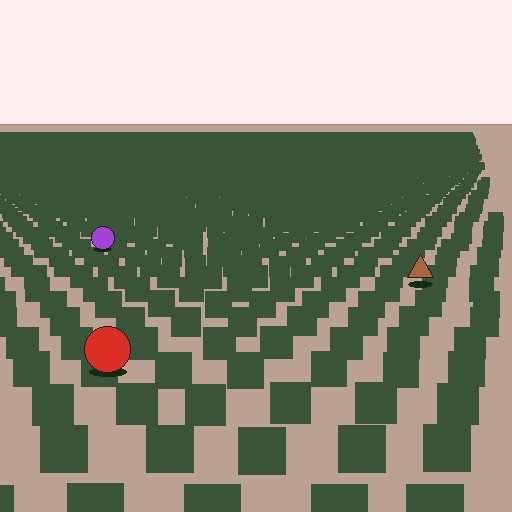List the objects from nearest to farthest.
From nearest to farthest: the red circle, the brown triangle, the purple circle.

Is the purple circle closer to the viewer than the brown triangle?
No. The brown triangle is closer — you can tell from the texture gradient: the ground texture is coarser near it.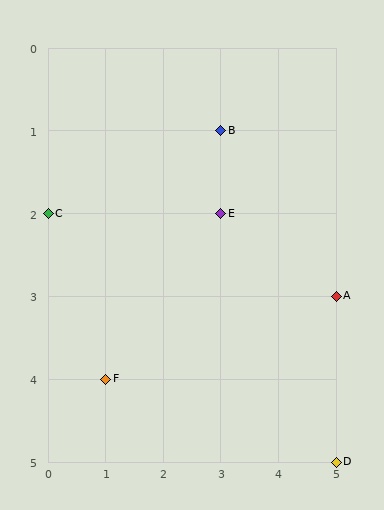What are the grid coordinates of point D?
Point D is at grid coordinates (5, 5).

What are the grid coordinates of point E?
Point E is at grid coordinates (3, 2).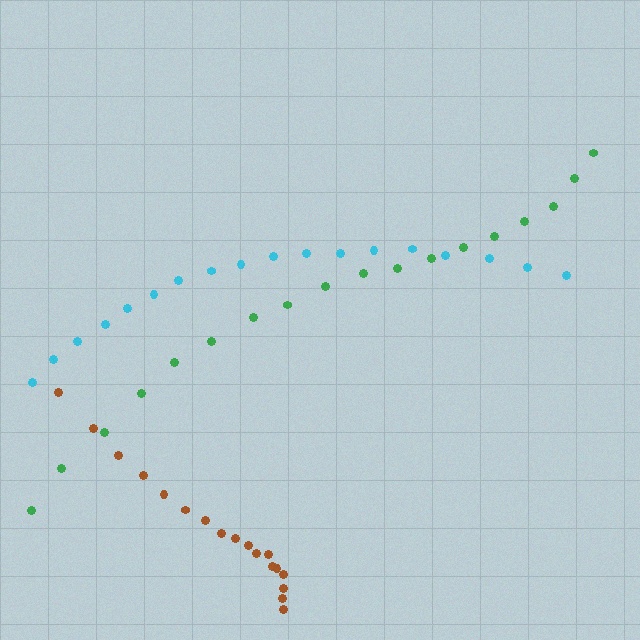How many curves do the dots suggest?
There are 3 distinct paths.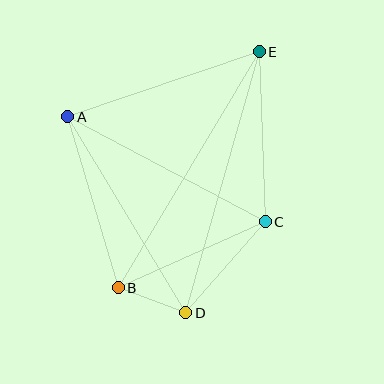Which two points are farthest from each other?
Points B and E are farthest from each other.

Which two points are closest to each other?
Points B and D are closest to each other.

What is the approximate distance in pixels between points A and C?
The distance between A and C is approximately 223 pixels.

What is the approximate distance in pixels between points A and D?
The distance between A and D is approximately 229 pixels.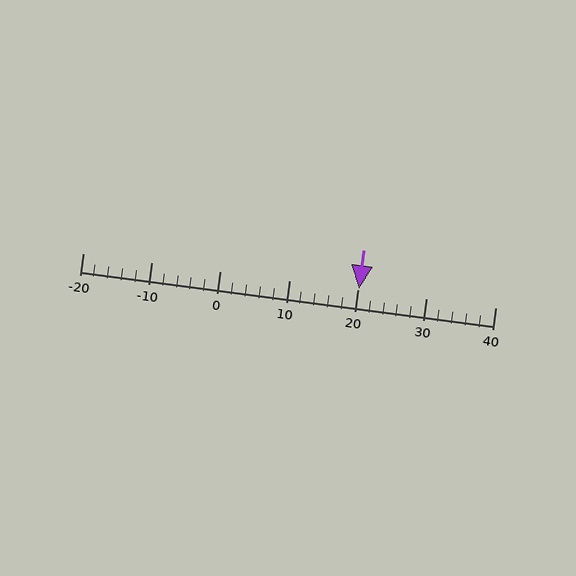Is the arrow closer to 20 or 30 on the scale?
The arrow is closer to 20.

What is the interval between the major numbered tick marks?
The major tick marks are spaced 10 units apart.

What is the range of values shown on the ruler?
The ruler shows values from -20 to 40.